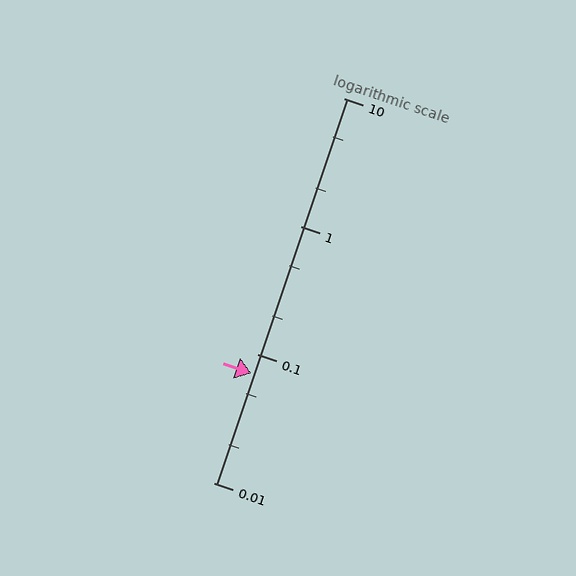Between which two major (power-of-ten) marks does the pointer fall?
The pointer is between 0.01 and 0.1.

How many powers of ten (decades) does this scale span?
The scale spans 3 decades, from 0.01 to 10.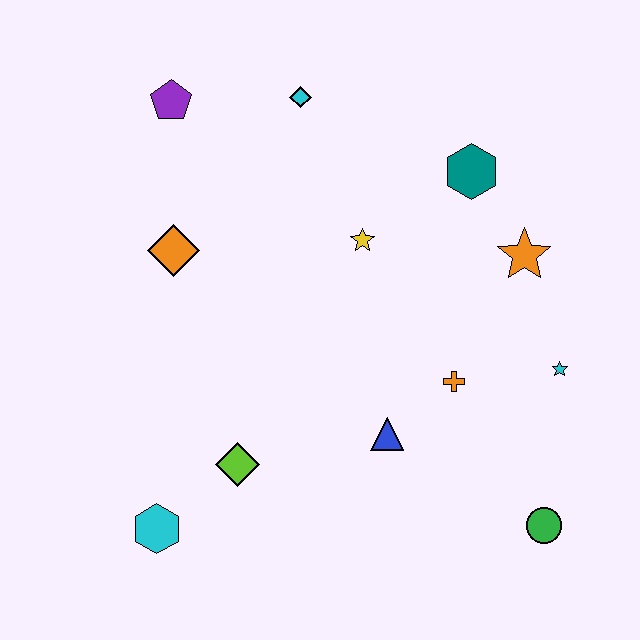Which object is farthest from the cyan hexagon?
The teal hexagon is farthest from the cyan hexagon.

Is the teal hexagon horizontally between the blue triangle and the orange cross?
No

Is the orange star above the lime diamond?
Yes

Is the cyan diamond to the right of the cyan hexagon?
Yes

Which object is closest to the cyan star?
The orange cross is closest to the cyan star.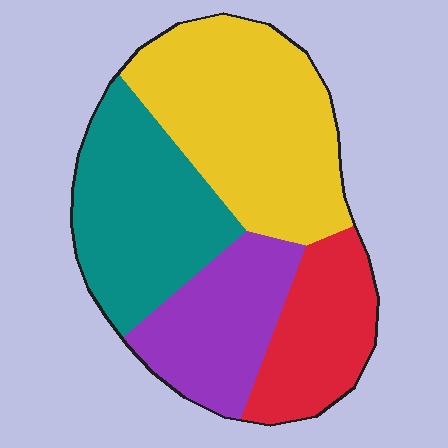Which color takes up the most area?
Yellow, at roughly 35%.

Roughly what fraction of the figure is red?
Red takes up about one sixth (1/6) of the figure.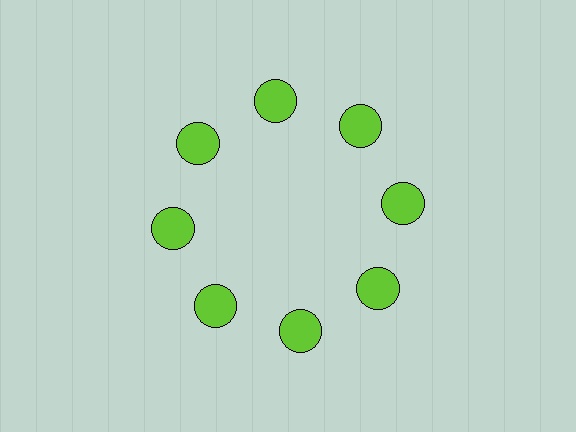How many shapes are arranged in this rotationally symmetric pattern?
There are 8 shapes, arranged in 8 groups of 1.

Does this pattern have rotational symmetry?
Yes, this pattern has 8-fold rotational symmetry. It looks the same after rotating 45 degrees around the center.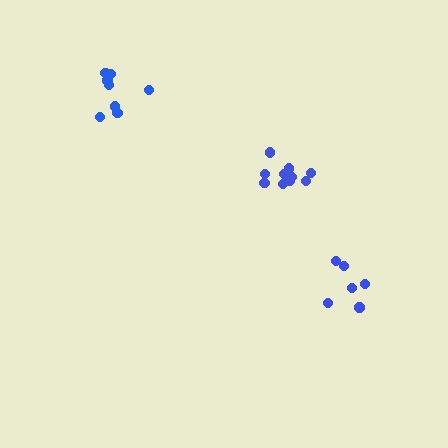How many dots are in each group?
Group 1: 6 dots, Group 2: 8 dots, Group 3: 10 dots (24 total).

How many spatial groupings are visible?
There are 3 spatial groupings.